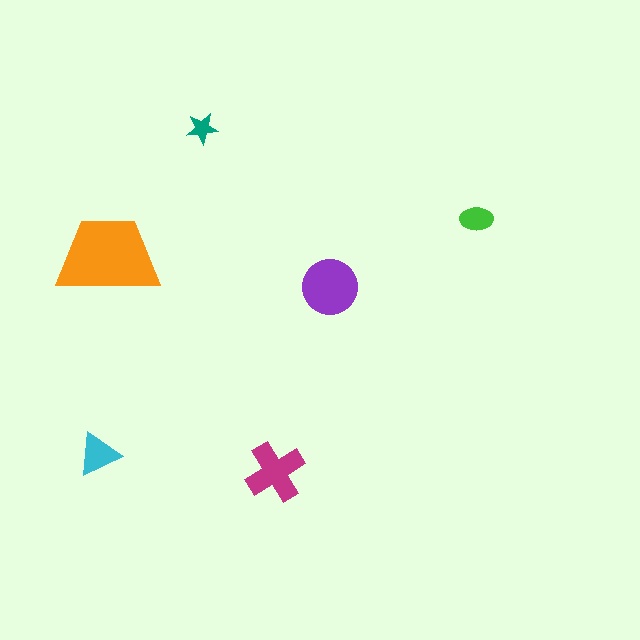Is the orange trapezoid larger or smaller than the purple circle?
Larger.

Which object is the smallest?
The teal star.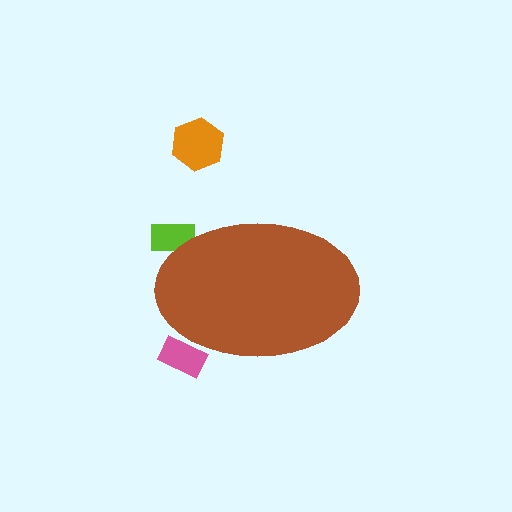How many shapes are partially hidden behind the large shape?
2 shapes are partially hidden.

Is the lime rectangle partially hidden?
Yes, the lime rectangle is partially hidden behind the brown ellipse.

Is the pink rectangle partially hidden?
Yes, the pink rectangle is partially hidden behind the brown ellipse.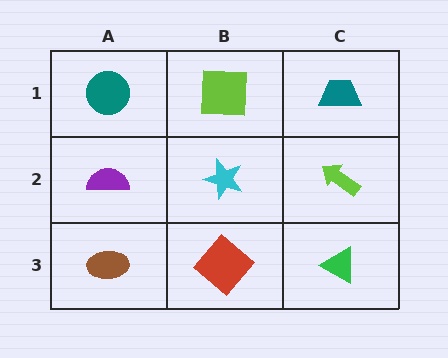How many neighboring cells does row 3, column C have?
2.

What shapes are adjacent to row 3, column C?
A lime arrow (row 2, column C), a red diamond (row 3, column B).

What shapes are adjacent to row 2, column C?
A teal trapezoid (row 1, column C), a green triangle (row 3, column C), a cyan star (row 2, column B).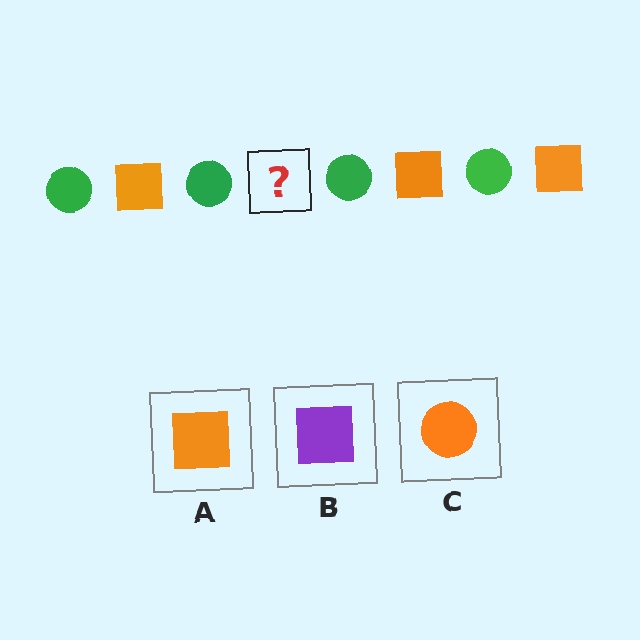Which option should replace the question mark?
Option A.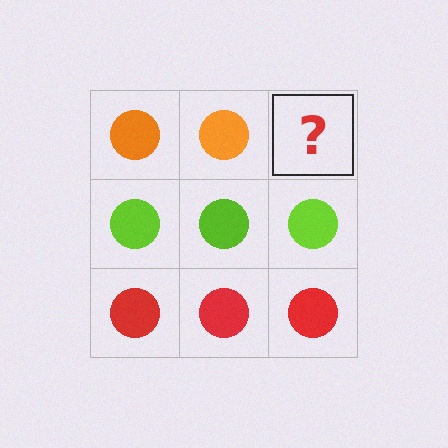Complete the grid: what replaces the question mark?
The question mark should be replaced with an orange circle.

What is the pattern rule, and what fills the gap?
The rule is that each row has a consistent color. The gap should be filled with an orange circle.